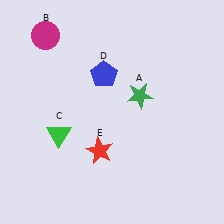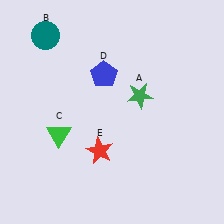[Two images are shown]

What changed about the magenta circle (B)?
In Image 1, B is magenta. In Image 2, it changed to teal.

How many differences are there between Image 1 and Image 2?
There is 1 difference between the two images.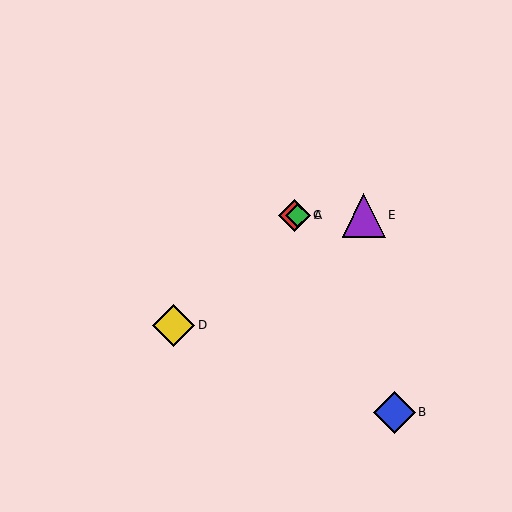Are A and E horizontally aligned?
Yes, both are at y≈215.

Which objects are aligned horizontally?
Objects A, C, E are aligned horizontally.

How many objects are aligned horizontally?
3 objects (A, C, E) are aligned horizontally.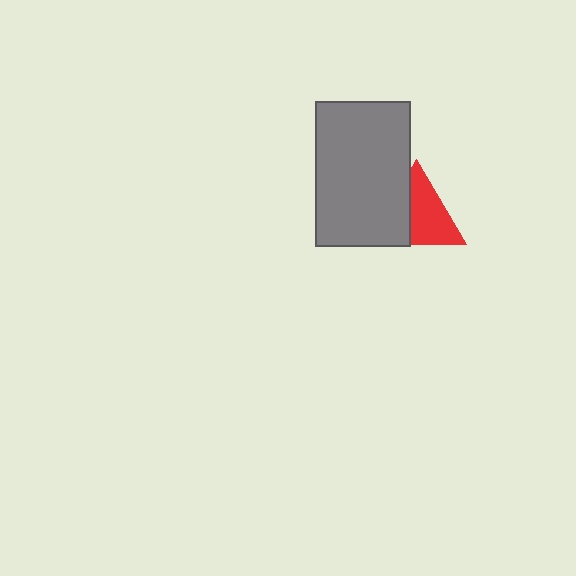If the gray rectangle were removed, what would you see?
You would see the complete red triangle.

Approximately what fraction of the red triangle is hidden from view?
Roughly 40% of the red triangle is hidden behind the gray rectangle.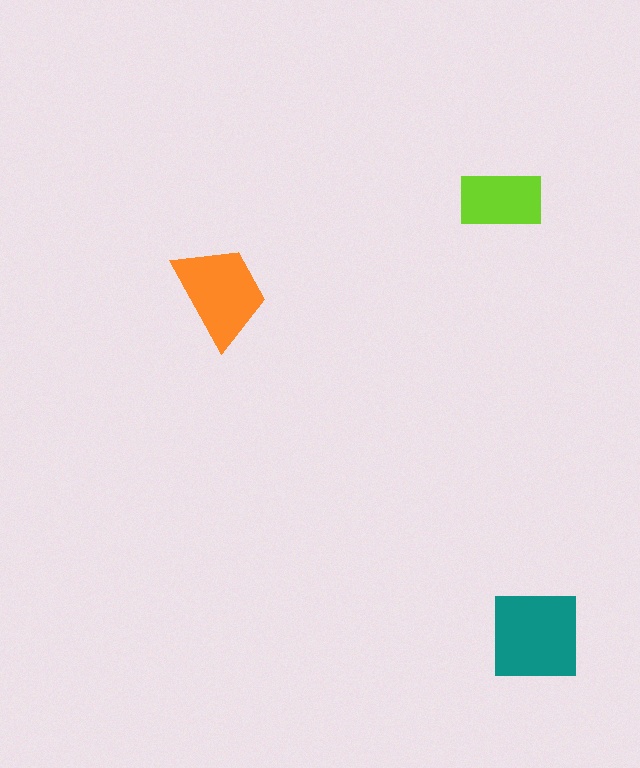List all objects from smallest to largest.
The lime rectangle, the orange trapezoid, the teal square.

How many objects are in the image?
There are 3 objects in the image.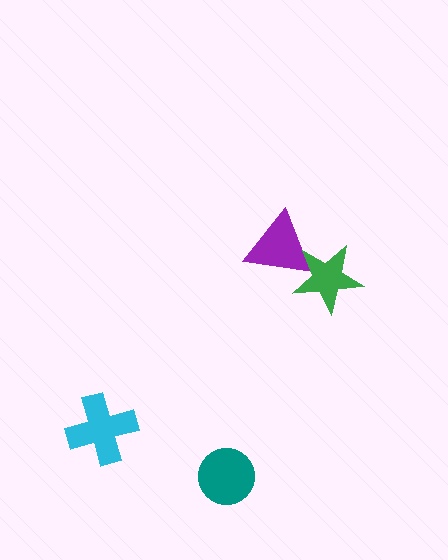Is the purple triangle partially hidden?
Yes, it is partially covered by another shape.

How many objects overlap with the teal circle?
0 objects overlap with the teal circle.